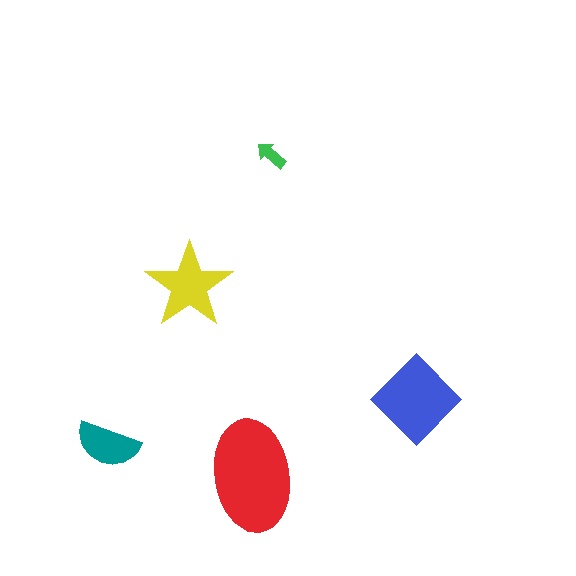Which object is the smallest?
The green arrow.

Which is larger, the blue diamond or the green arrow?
The blue diamond.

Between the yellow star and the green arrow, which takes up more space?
The yellow star.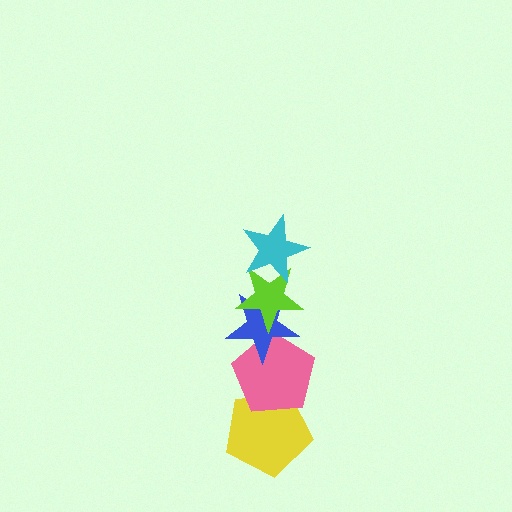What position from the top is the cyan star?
The cyan star is 1st from the top.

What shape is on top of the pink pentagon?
The blue star is on top of the pink pentagon.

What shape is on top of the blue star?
The lime star is on top of the blue star.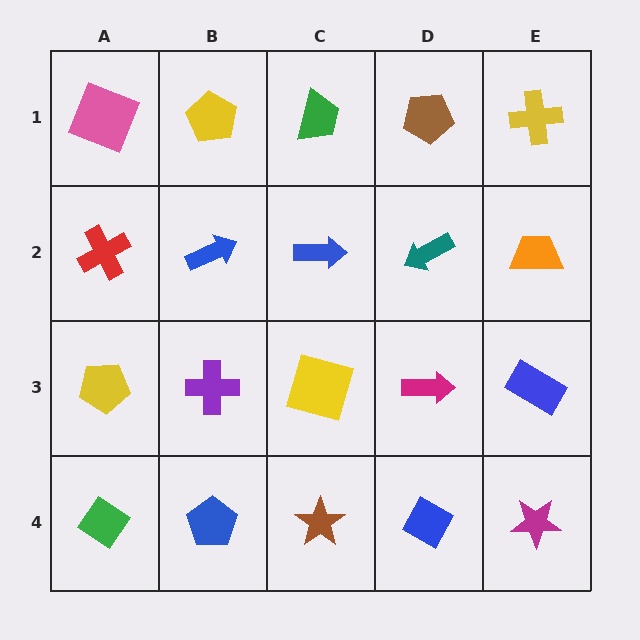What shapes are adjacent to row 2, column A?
A pink square (row 1, column A), a yellow pentagon (row 3, column A), a blue arrow (row 2, column B).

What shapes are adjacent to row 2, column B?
A yellow pentagon (row 1, column B), a purple cross (row 3, column B), a red cross (row 2, column A), a blue arrow (row 2, column C).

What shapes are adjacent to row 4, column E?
A blue rectangle (row 3, column E), a blue diamond (row 4, column D).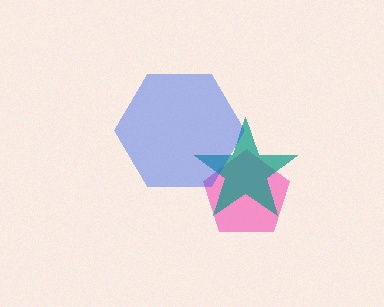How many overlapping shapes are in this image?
There are 3 overlapping shapes in the image.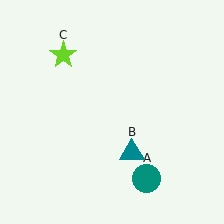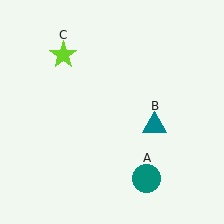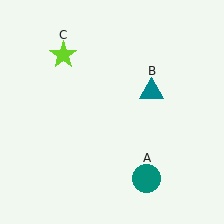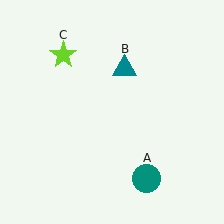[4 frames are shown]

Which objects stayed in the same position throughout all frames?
Teal circle (object A) and lime star (object C) remained stationary.